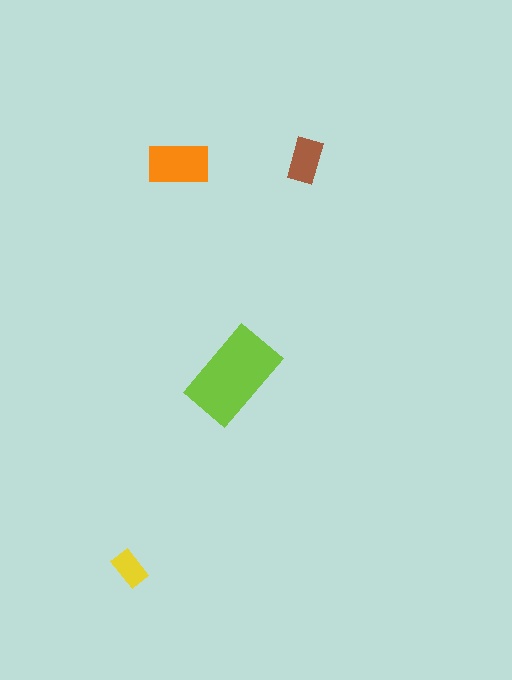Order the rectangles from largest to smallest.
the lime one, the orange one, the brown one, the yellow one.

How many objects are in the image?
There are 4 objects in the image.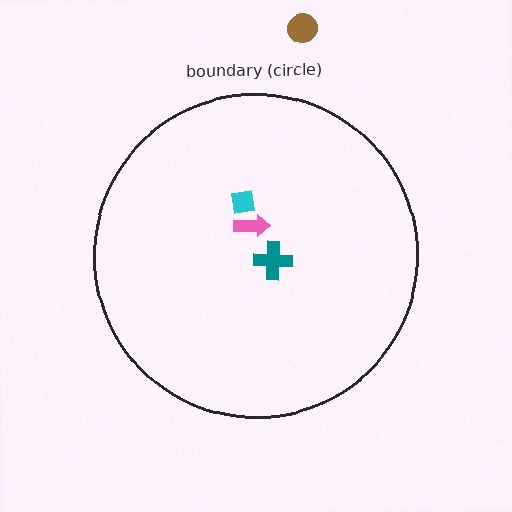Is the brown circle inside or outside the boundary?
Outside.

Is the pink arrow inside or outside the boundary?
Inside.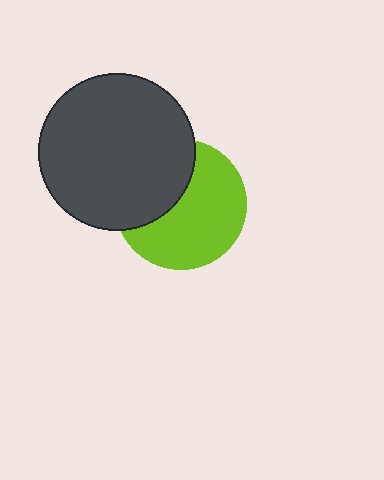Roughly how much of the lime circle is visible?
About half of it is visible (roughly 62%).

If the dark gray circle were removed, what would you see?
You would see the complete lime circle.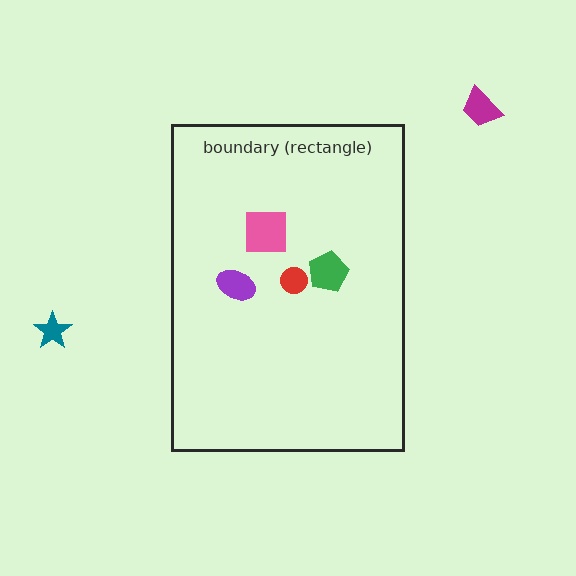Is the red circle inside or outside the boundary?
Inside.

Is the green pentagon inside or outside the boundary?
Inside.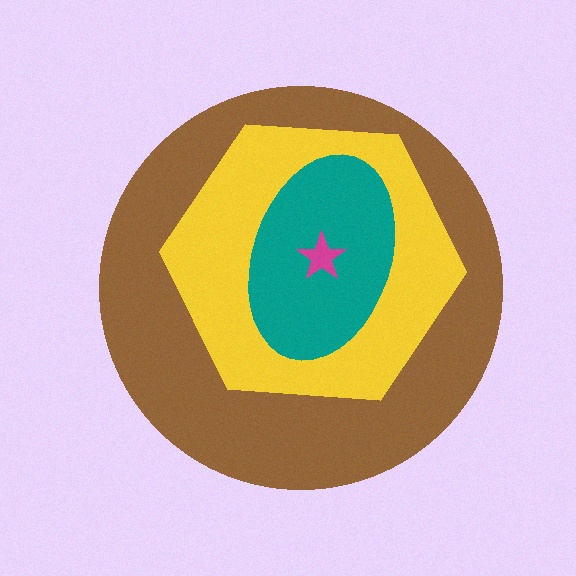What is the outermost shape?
The brown circle.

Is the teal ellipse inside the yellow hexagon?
Yes.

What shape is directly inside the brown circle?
The yellow hexagon.